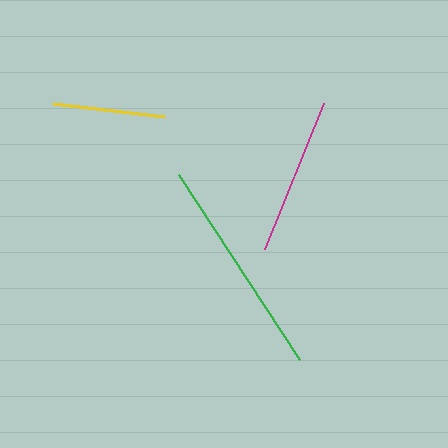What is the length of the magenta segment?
The magenta segment is approximately 158 pixels long.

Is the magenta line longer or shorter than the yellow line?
The magenta line is longer than the yellow line.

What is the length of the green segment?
The green segment is approximately 222 pixels long.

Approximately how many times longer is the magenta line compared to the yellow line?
The magenta line is approximately 1.4 times the length of the yellow line.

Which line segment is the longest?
The green line is the longest at approximately 222 pixels.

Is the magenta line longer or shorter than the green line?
The green line is longer than the magenta line.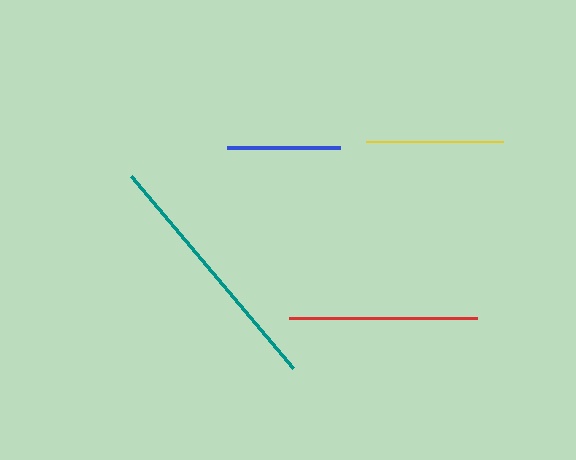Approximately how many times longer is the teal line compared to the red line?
The teal line is approximately 1.3 times the length of the red line.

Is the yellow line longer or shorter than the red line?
The red line is longer than the yellow line.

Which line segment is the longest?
The teal line is the longest at approximately 251 pixels.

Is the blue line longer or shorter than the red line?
The red line is longer than the blue line.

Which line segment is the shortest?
The blue line is the shortest at approximately 113 pixels.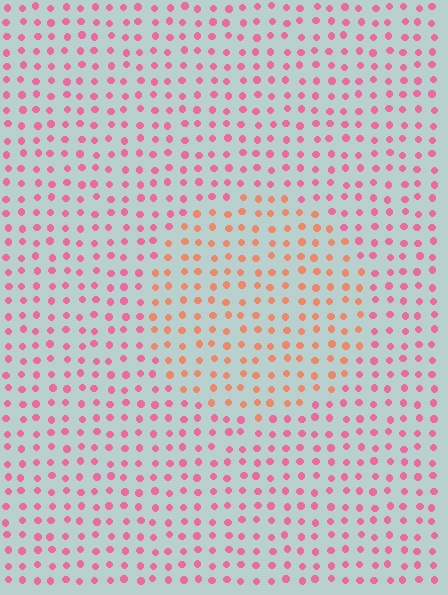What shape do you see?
I see a circle.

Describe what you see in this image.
The image is filled with small pink elements in a uniform arrangement. A circle-shaped region is visible where the elements are tinted to a slightly different hue, forming a subtle color boundary.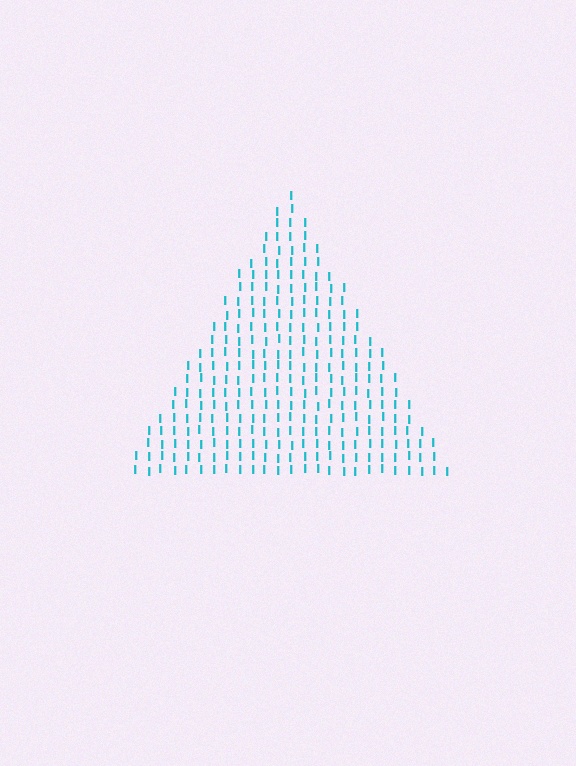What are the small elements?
The small elements are letter I's.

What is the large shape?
The large shape is a triangle.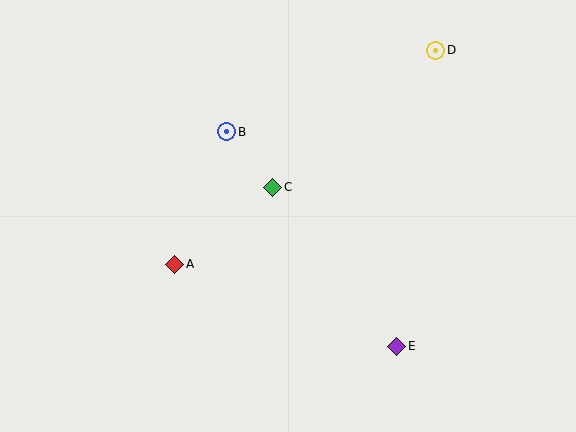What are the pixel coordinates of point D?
Point D is at (436, 50).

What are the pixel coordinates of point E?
Point E is at (397, 346).